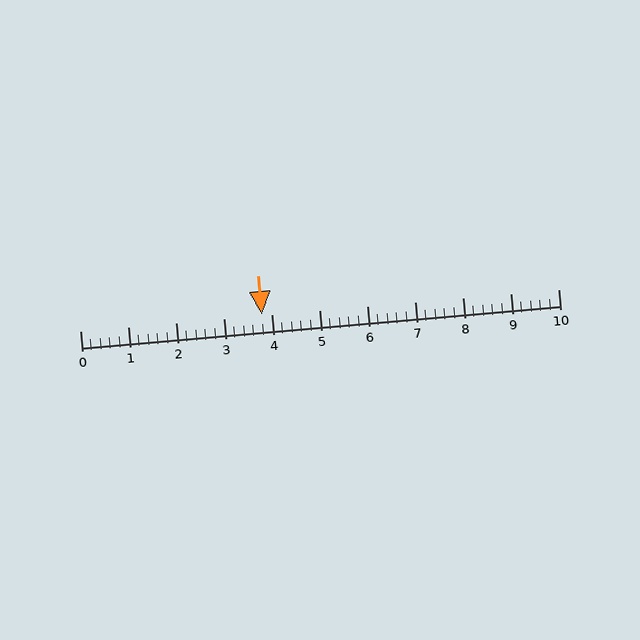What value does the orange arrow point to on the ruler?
The orange arrow points to approximately 3.8.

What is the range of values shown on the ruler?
The ruler shows values from 0 to 10.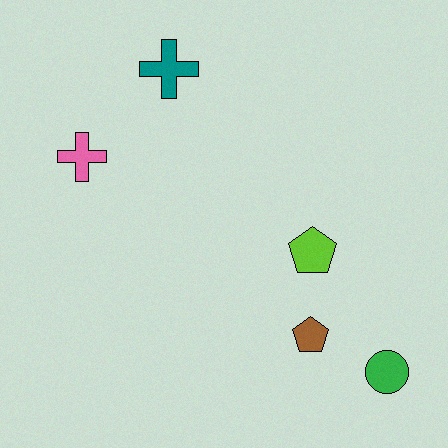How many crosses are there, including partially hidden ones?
There are 2 crosses.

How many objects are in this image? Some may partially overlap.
There are 5 objects.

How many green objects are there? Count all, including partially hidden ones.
There is 1 green object.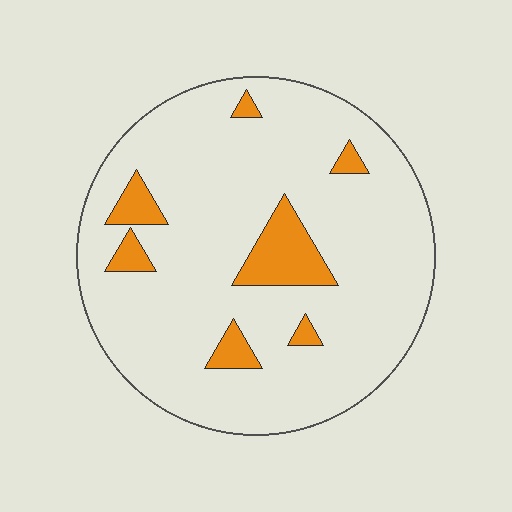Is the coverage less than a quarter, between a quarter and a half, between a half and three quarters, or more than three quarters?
Less than a quarter.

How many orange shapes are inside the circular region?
7.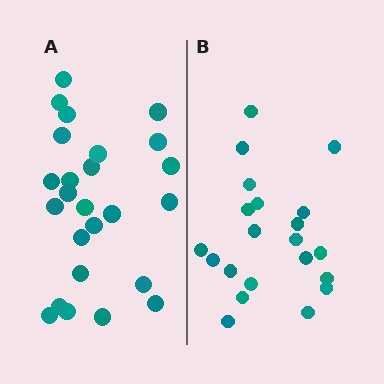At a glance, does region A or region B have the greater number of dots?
Region A (the left region) has more dots.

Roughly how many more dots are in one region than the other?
Region A has about 4 more dots than region B.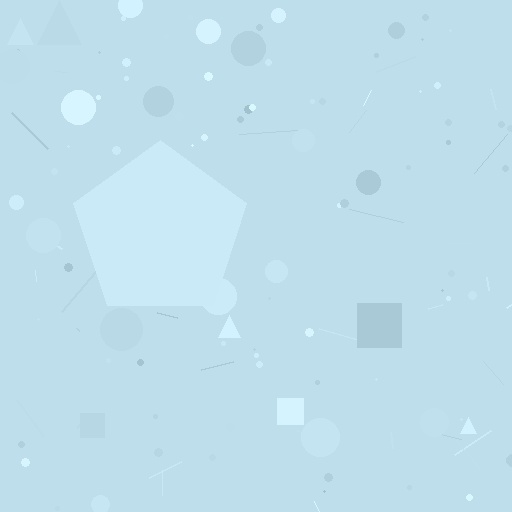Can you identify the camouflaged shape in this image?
The camouflaged shape is a pentagon.